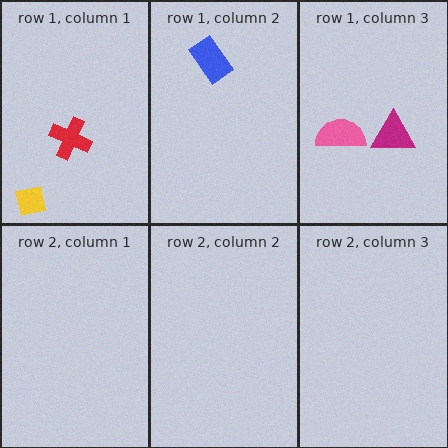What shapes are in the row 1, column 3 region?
The pink semicircle, the magenta triangle.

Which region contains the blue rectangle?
The row 1, column 2 region.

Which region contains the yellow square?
The row 1, column 1 region.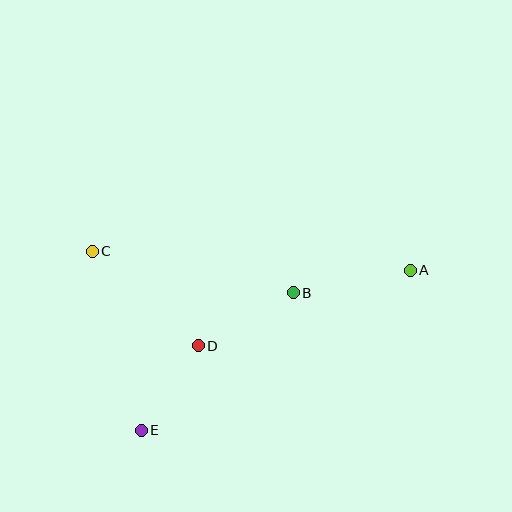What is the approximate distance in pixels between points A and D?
The distance between A and D is approximately 225 pixels.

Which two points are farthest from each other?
Points A and C are farthest from each other.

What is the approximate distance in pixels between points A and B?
The distance between A and B is approximately 119 pixels.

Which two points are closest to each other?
Points D and E are closest to each other.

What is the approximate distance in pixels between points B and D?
The distance between B and D is approximately 109 pixels.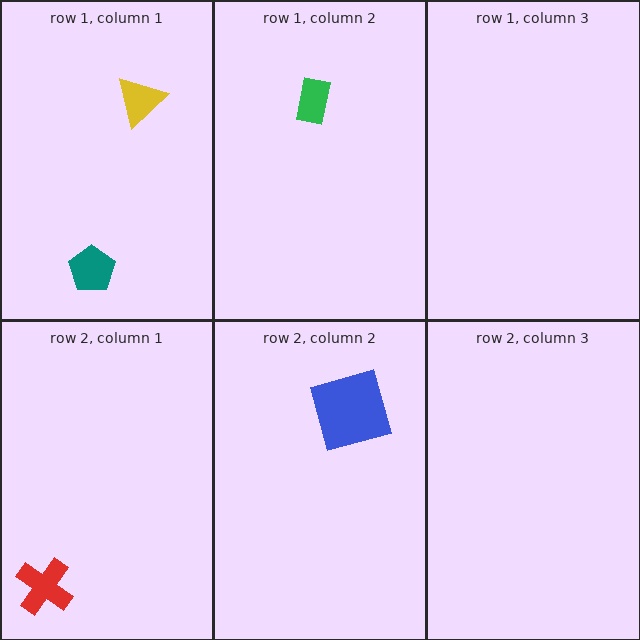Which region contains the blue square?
The row 2, column 2 region.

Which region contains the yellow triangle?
The row 1, column 1 region.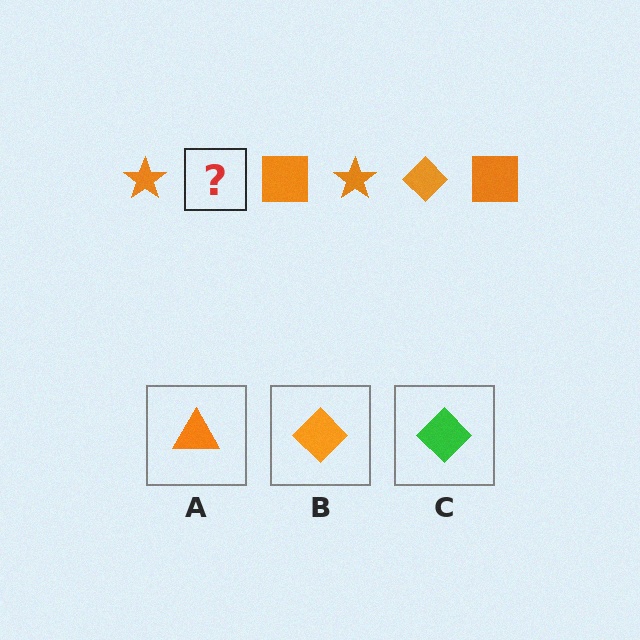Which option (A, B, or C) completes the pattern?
B.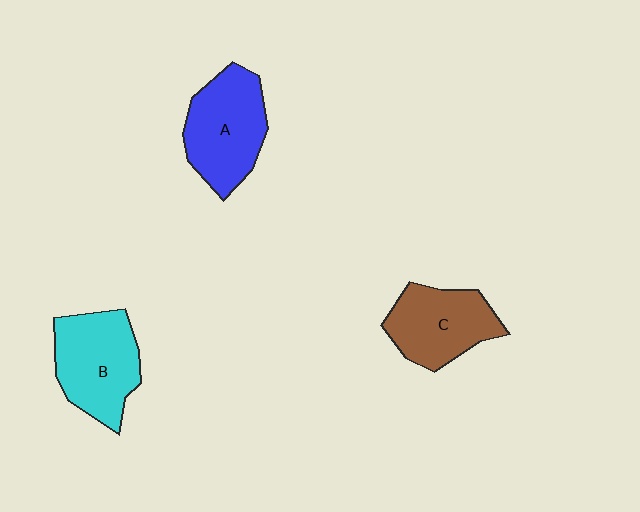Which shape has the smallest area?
Shape C (brown).